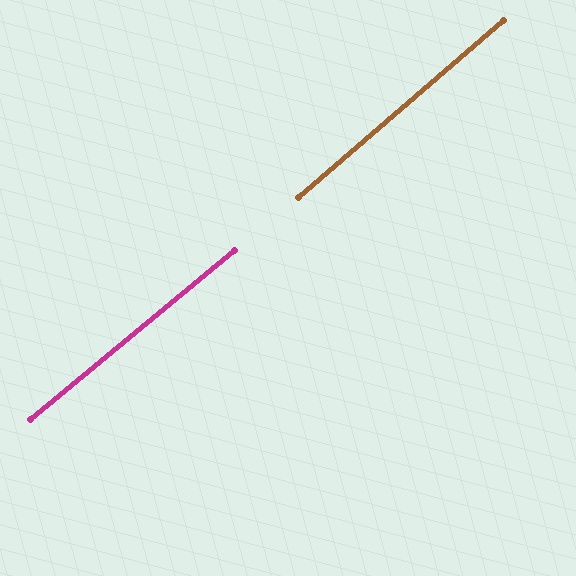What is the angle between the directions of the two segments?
Approximately 1 degree.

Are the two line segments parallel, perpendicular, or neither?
Parallel — their directions differ by only 1.1°.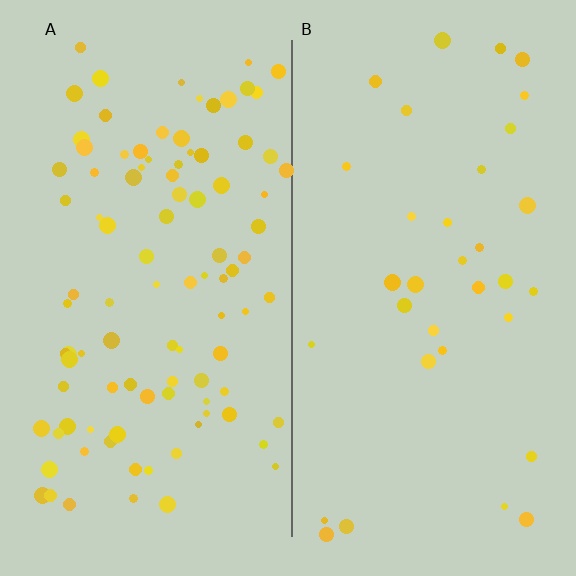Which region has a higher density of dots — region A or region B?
A (the left).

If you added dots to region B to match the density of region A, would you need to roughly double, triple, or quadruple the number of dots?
Approximately triple.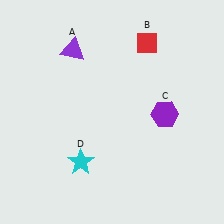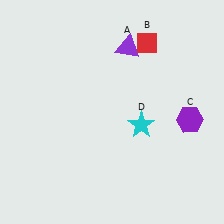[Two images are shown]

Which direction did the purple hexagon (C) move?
The purple hexagon (C) moved right.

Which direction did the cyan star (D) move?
The cyan star (D) moved right.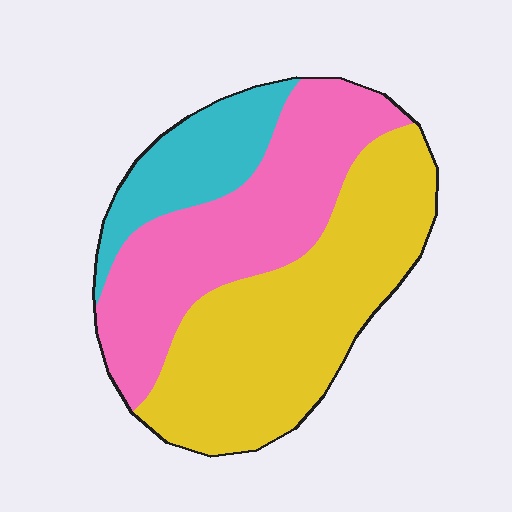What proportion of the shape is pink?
Pink covers around 35% of the shape.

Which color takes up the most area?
Yellow, at roughly 45%.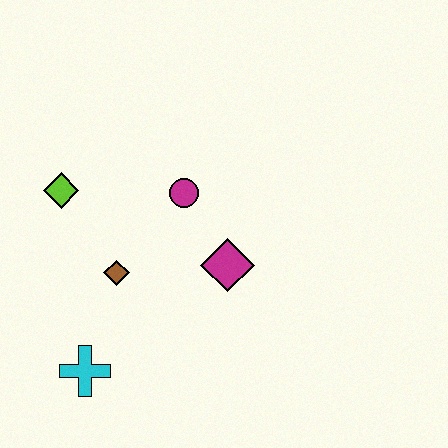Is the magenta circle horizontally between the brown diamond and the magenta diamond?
Yes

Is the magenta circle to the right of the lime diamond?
Yes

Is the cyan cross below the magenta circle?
Yes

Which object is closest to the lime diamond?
The brown diamond is closest to the lime diamond.